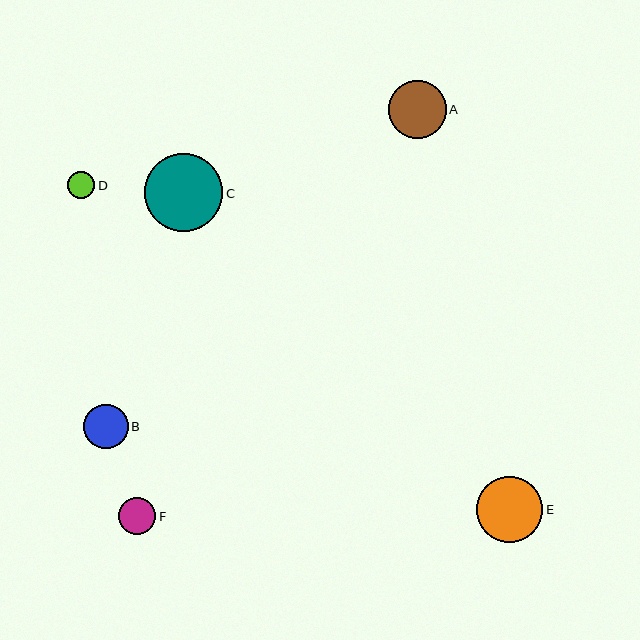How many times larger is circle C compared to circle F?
Circle C is approximately 2.1 times the size of circle F.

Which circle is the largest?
Circle C is the largest with a size of approximately 79 pixels.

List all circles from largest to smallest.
From largest to smallest: C, E, A, B, F, D.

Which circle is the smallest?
Circle D is the smallest with a size of approximately 27 pixels.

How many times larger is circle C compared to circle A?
Circle C is approximately 1.4 times the size of circle A.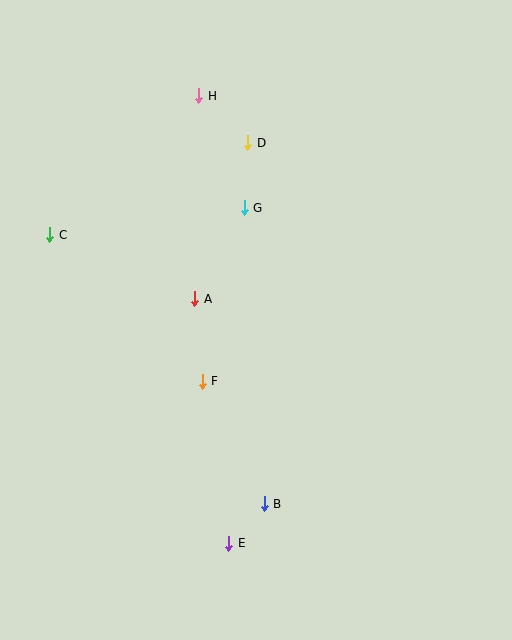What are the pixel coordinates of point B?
Point B is at (264, 504).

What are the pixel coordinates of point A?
Point A is at (195, 299).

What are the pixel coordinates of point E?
Point E is at (229, 543).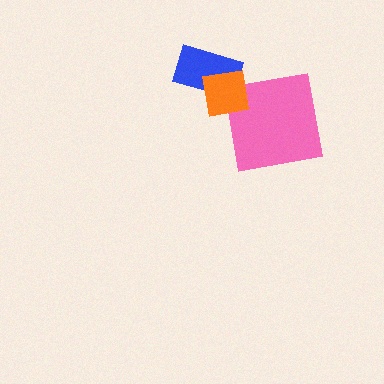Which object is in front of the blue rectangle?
The orange square is in front of the blue rectangle.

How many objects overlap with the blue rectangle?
1 object overlaps with the blue rectangle.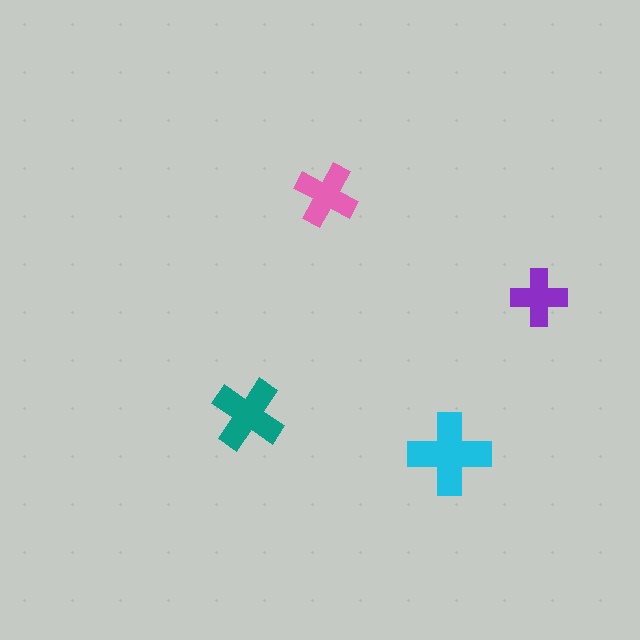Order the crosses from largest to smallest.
the cyan one, the teal one, the pink one, the purple one.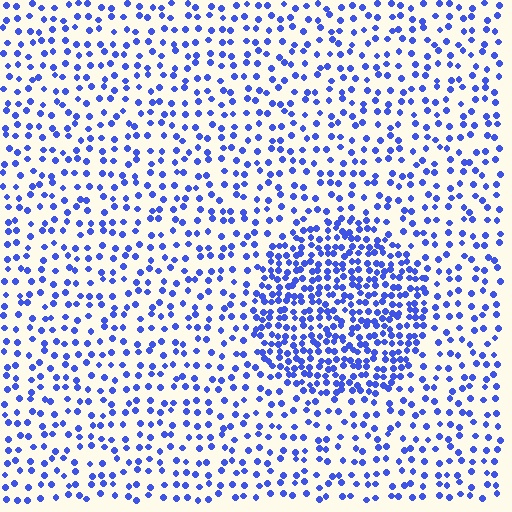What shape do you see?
I see a circle.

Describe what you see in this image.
The image contains small blue elements arranged at two different densities. A circle-shaped region is visible where the elements are more densely packed than the surrounding area.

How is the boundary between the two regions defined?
The boundary is defined by a change in element density (approximately 2.2x ratio). All elements are the same color, size, and shape.